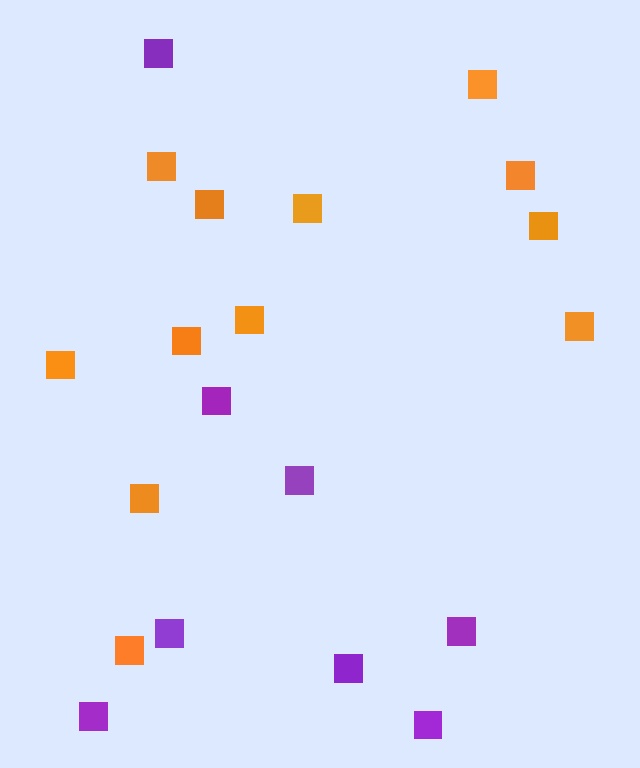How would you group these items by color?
There are 2 groups: one group of purple squares (8) and one group of orange squares (12).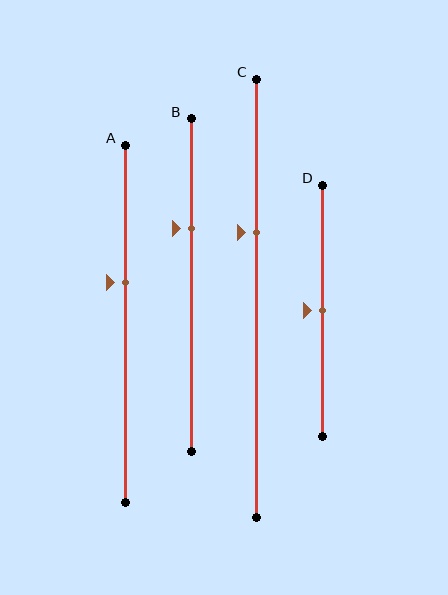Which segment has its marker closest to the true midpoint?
Segment D has its marker closest to the true midpoint.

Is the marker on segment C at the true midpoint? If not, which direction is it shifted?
No, the marker on segment C is shifted upward by about 15% of the segment length.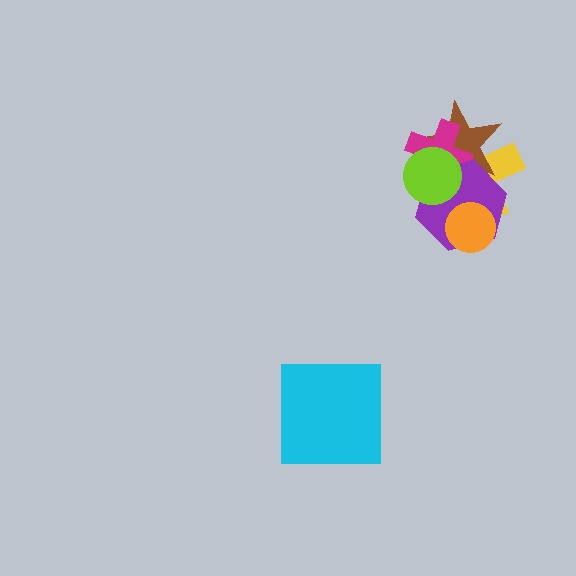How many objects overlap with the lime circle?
4 objects overlap with the lime circle.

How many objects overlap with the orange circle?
2 objects overlap with the orange circle.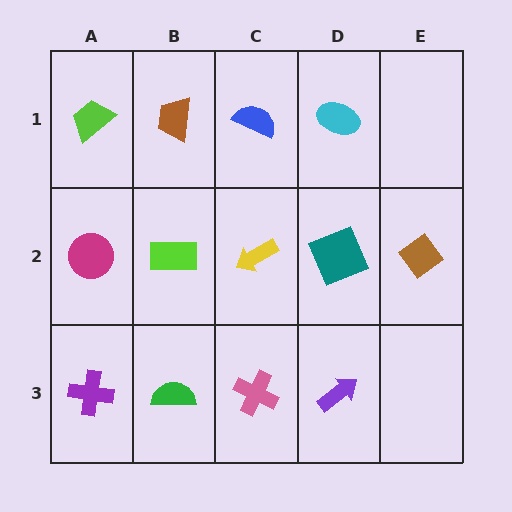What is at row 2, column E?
A brown diamond.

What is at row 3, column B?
A green semicircle.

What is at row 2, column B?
A lime rectangle.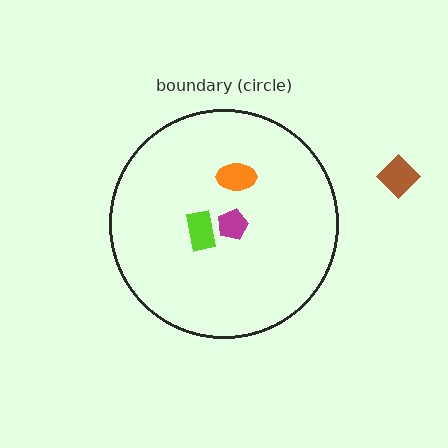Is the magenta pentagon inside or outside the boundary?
Inside.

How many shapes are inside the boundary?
3 inside, 1 outside.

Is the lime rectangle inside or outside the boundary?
Inside.